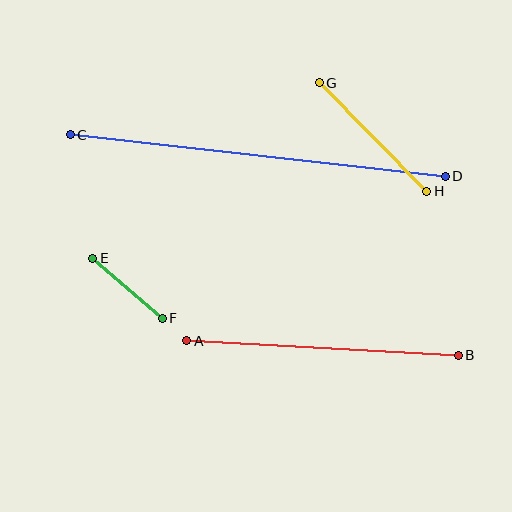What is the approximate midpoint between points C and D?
The midpoint is at approximately (258, 156) pixels.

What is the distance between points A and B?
The distance is approximately 272 pixels.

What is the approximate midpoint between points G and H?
The midpoint is at approximately (373, 137) pixels.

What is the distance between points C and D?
The distance is approximately 377 pixels.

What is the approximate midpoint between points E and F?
The midpoint is at approximately (128, 288) pixels.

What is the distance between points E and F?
The distance is approximately 92 pixels.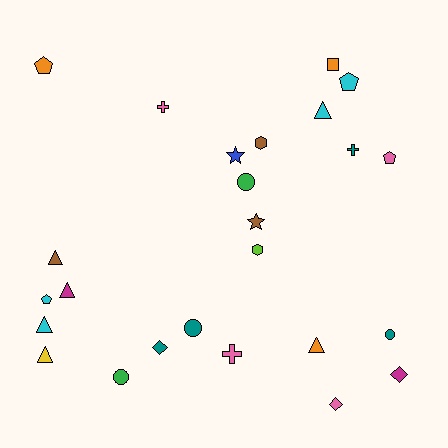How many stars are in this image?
There are 2 stars.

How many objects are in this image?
There are 25 objects.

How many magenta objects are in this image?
There are 2 magenta objects.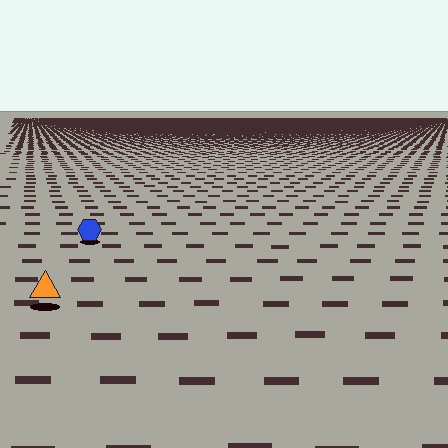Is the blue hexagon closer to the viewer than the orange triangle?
No. The orange triangle is closer — you can tell from the texture gradient: the ground texture is coarser near it.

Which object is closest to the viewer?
The orange triangle is closest. The texture marks near it are larger and more spread out.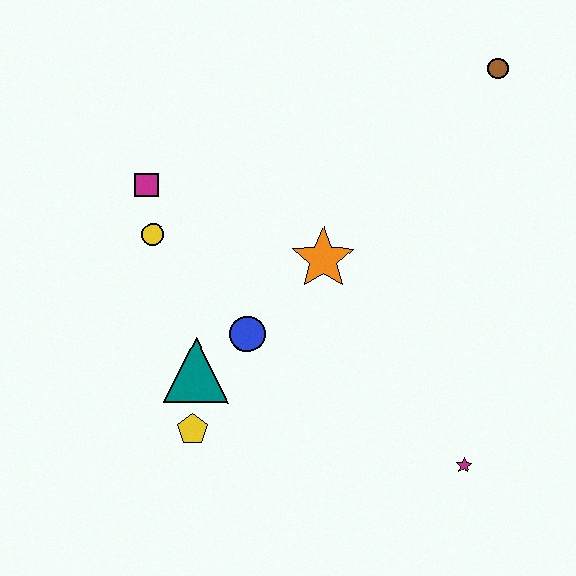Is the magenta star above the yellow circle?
No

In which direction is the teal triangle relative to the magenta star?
The teal triangle is to the left of the magenta star.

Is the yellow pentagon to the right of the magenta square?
Yes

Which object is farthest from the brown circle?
The yellow pentagon is farthest from the brown circle.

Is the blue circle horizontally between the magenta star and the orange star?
No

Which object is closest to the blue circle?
The teal triangle is closest to the blue circle.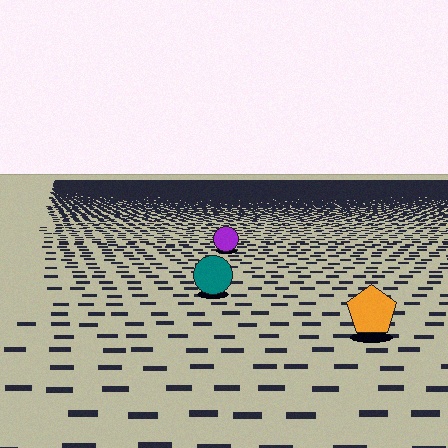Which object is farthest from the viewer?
The purple circle is farthest from the viewer. It appears smaller and the ground texture around it is denser.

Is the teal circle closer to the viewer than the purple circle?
Yes. The teal circle is closer — you can tell from the texture gradient: the ground texture is coarser near it.